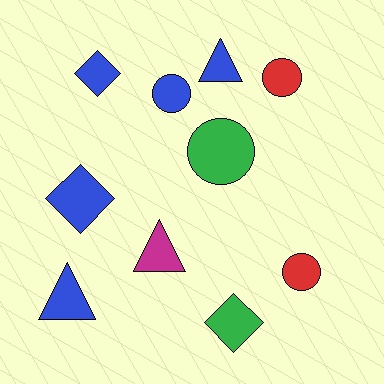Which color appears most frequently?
Blue, with 5 objects.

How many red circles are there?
There are 2 red circles.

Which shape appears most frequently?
Circle, with 4 objects.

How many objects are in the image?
There are 10 objects.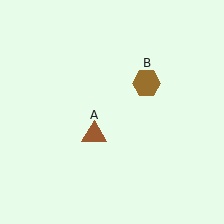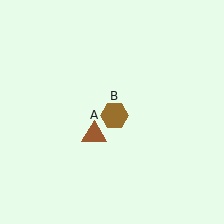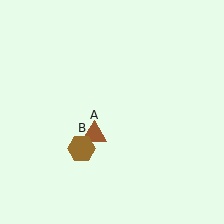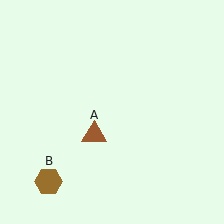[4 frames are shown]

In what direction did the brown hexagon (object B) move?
The brown hexagon (object B) moved down and to the left.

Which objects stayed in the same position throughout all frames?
Brown triangle (object A) remained stationary.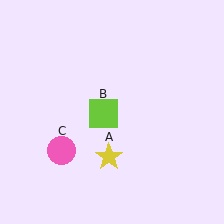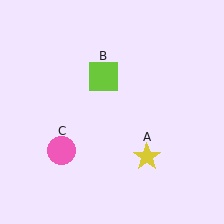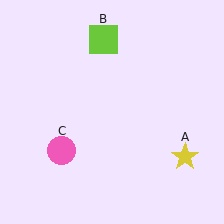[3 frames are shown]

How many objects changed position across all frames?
2 objects changed position: yellow star (object A), lime square (object B).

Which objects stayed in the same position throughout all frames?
Pink circle (object C) remained stationary.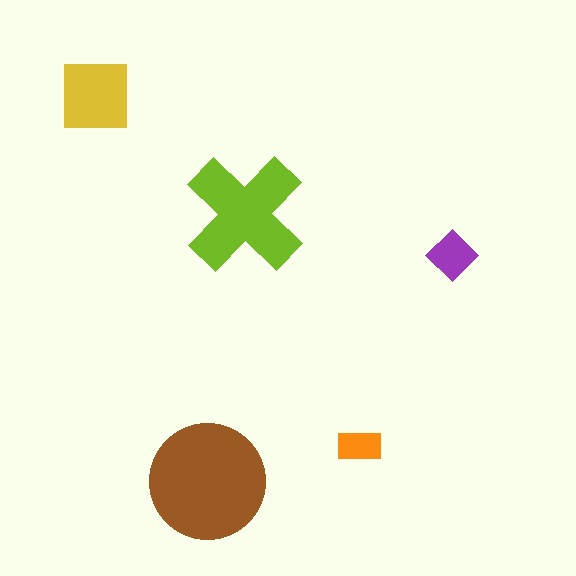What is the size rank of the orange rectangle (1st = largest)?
5th.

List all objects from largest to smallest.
The brown circle, the lime cross, the yellow square, the purple diamond, the orange rectangle.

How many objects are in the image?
There are 5 objects in the image.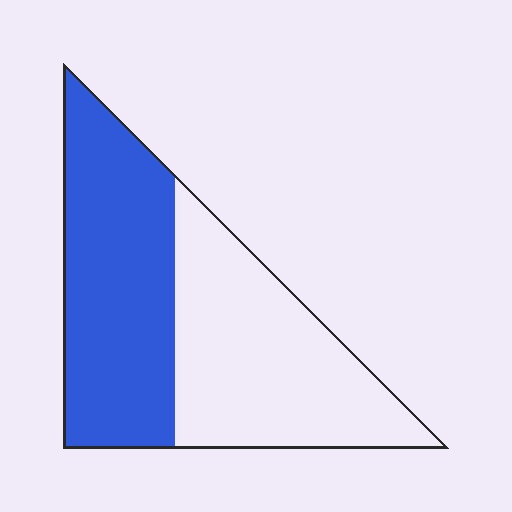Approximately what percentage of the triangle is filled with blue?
Approximately 50%.